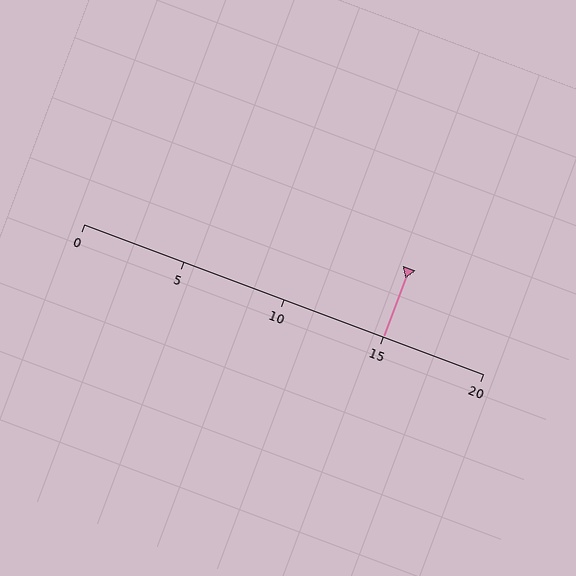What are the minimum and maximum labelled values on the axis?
The axis runs from 0 to 20.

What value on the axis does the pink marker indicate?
The marker indicates approximately 15.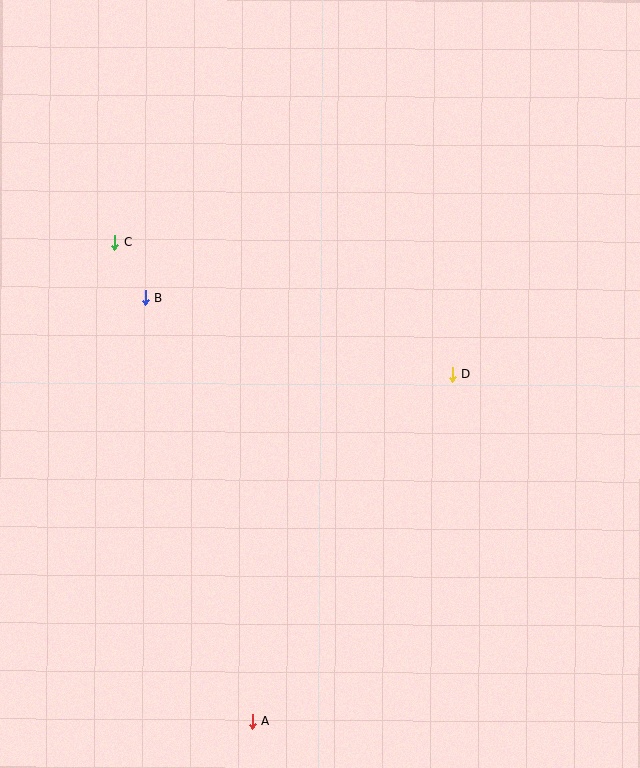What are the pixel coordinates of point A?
Point A is at (252, 721).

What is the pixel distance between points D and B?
The distance between D and B is 316 pixels.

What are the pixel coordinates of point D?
Point D is at (452, 374).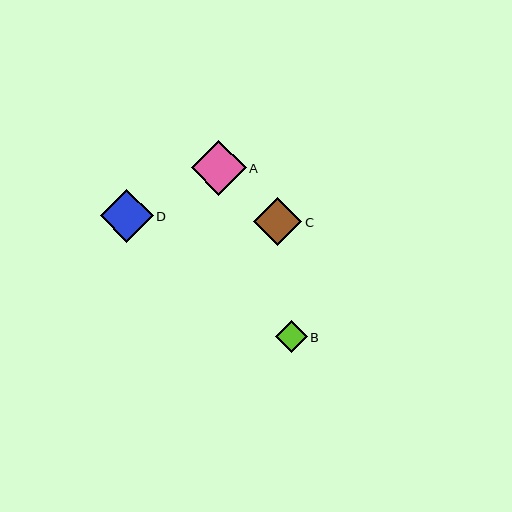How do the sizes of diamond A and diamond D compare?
Diamond A and diamond D are approximately the same size.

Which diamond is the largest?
Diamond A is the largest with a size of approximately 55 pixels.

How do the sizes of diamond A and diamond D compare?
Diamond A and diamond D are approximately the same size.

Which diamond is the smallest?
Diamond B is the smallest with a size of approximately 31 pixels.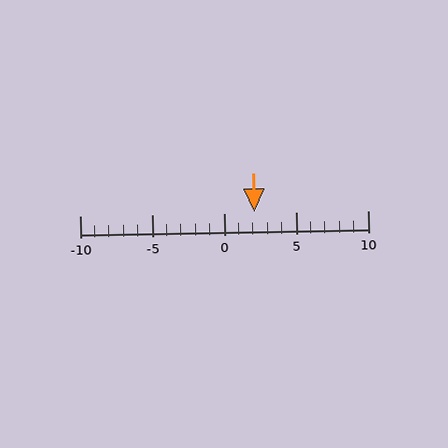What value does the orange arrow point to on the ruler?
The orange arrow points to approximately 2.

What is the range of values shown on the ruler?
The ruler shows values from -10 to 10.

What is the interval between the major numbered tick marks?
The major tick marks are spaced 5 units apart.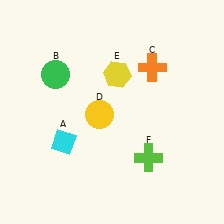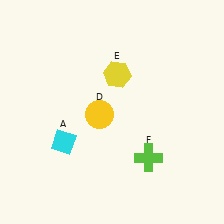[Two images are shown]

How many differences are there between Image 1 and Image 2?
There are 2 differences between the two images.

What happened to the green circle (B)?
The green circle (B) was removed in Image 2. It was in the top-left area of Image 1.